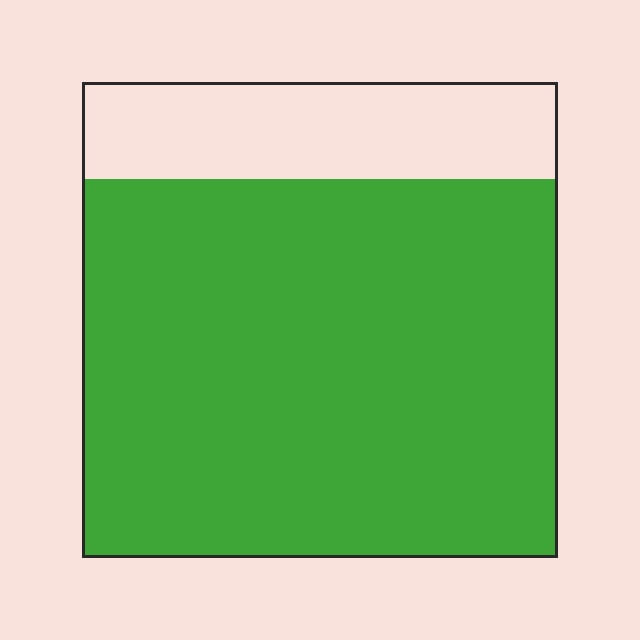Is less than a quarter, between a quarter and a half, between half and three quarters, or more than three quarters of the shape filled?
More than three quarters.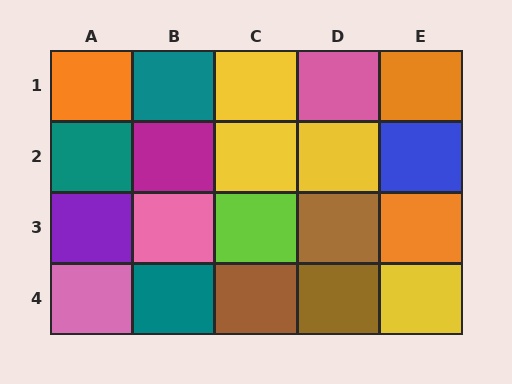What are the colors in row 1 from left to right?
Orange, teal, yellow, pink, orange.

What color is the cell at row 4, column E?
Yellow.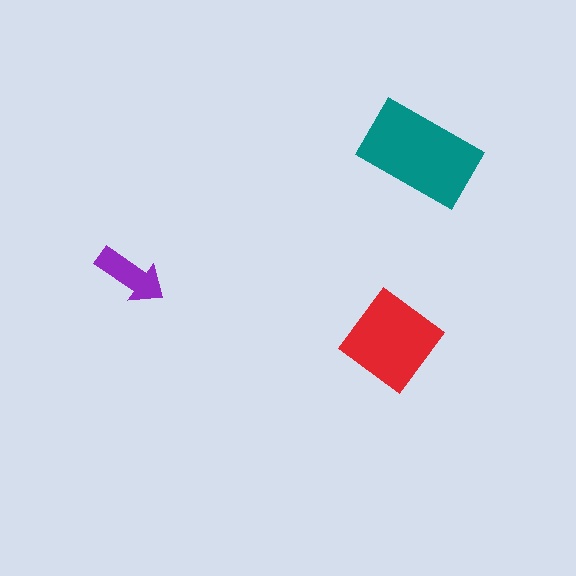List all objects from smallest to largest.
The purple arrow, the red diamond, the teal rectangle.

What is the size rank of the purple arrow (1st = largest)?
3rd.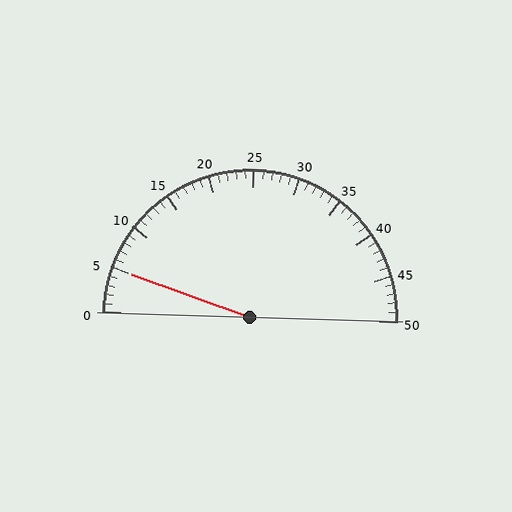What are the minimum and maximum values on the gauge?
The gauge ranges from 0 to 50.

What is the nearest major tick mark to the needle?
The nearest major tick mark is 5.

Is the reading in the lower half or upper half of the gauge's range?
The reading is in the lower half of the range (0 to 50).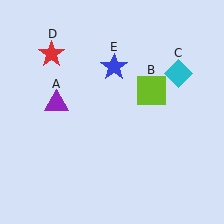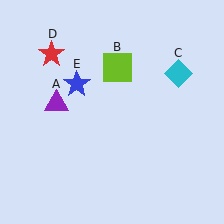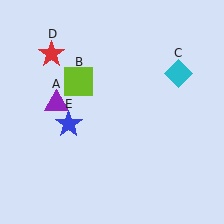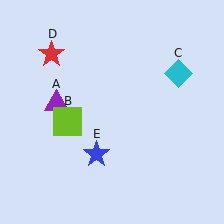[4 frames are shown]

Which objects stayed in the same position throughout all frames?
Purple triangle (object A) and cyan diamond (object C) and red star (object D) remained stationary.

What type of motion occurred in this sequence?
The lime square (object B), blue star (object E) rotated counterclockwise around the center of the scene.